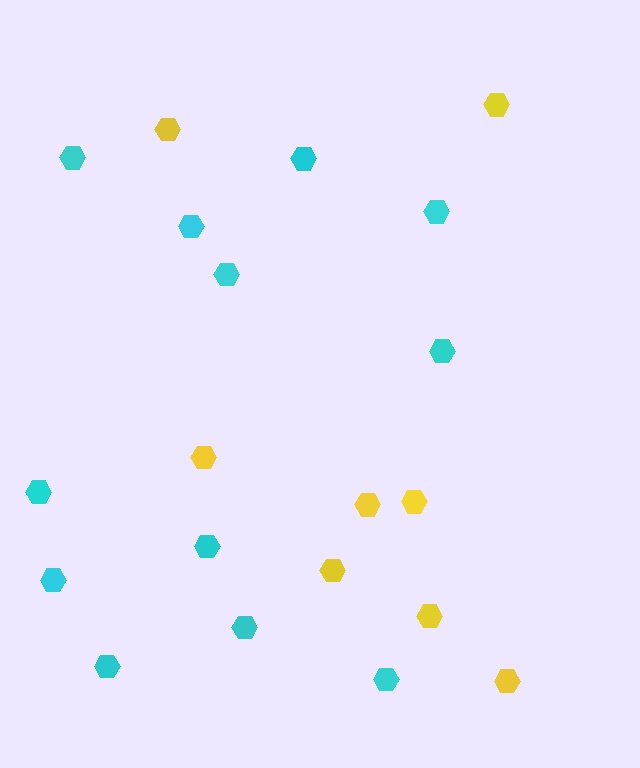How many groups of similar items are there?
There are 2 groups: one group of yellow hexagons (8) and one group of cyan hexagons (12).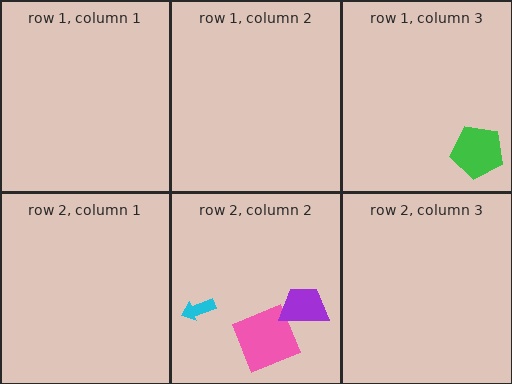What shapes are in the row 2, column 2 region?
The cyan arrow, the pink square, the purple trapezoid.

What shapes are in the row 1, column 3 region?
The green pentagon.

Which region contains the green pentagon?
The row 1, column 3 region.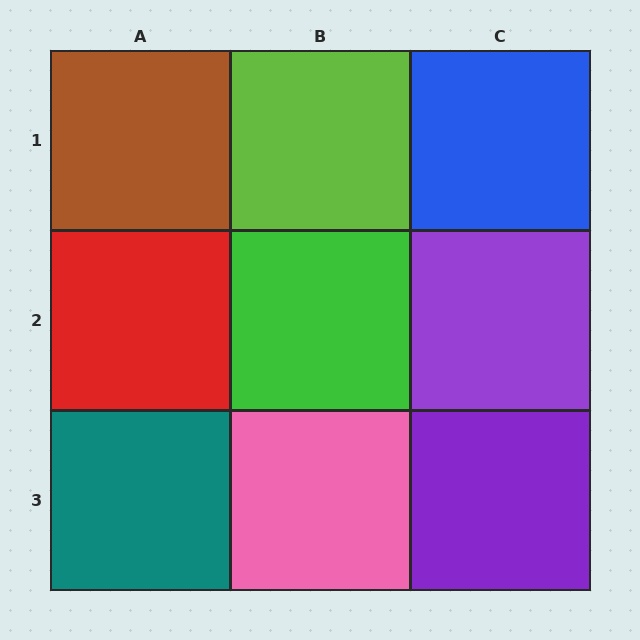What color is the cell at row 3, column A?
Teal.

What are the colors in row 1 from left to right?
Brown, lime, blue.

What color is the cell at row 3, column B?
Pink.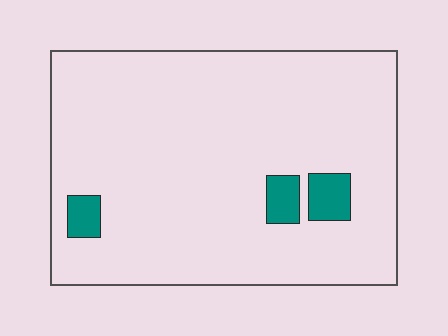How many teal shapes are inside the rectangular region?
3.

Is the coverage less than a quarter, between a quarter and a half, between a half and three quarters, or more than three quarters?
Less than a quarter.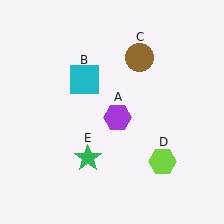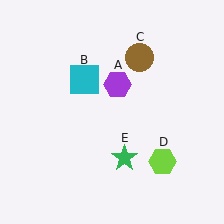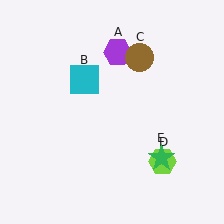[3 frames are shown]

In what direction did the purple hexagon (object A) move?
The purple hexagon (object A) moved up.